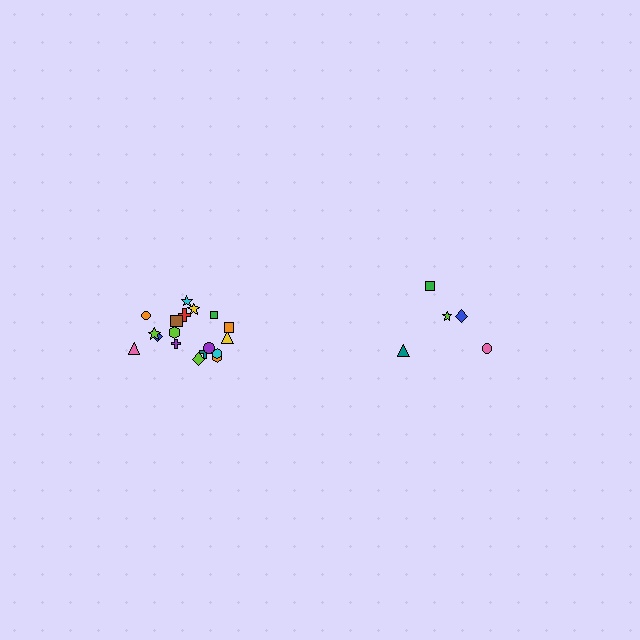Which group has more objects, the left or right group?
The left group.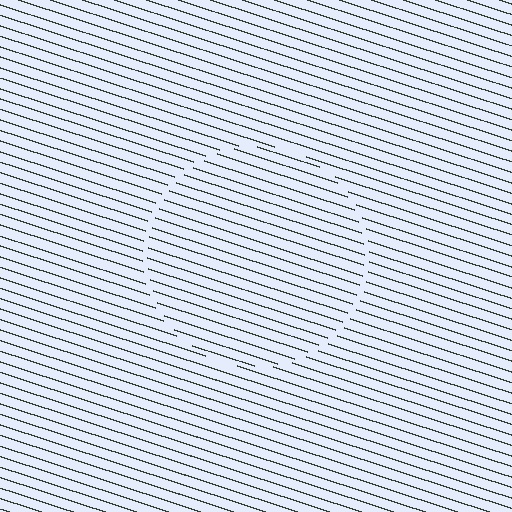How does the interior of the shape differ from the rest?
The interior of the shape contains the same grating, shifted by half a period — the contour is defined by the phase discontinuity where line-ends from the inner and outer gratings abut.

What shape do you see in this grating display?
An illusory circle. The interior of the shape contains the same grating, shifted by half a period — the contour is defined by the phase discontinuity where line-ends from the inner and outer gratings abut.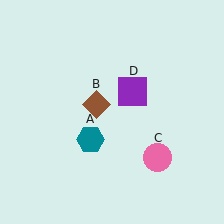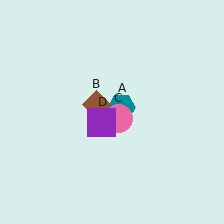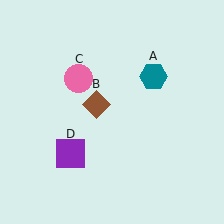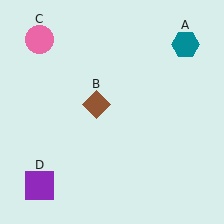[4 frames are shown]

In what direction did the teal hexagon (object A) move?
The teal hexagon (object A) moved up and to the right.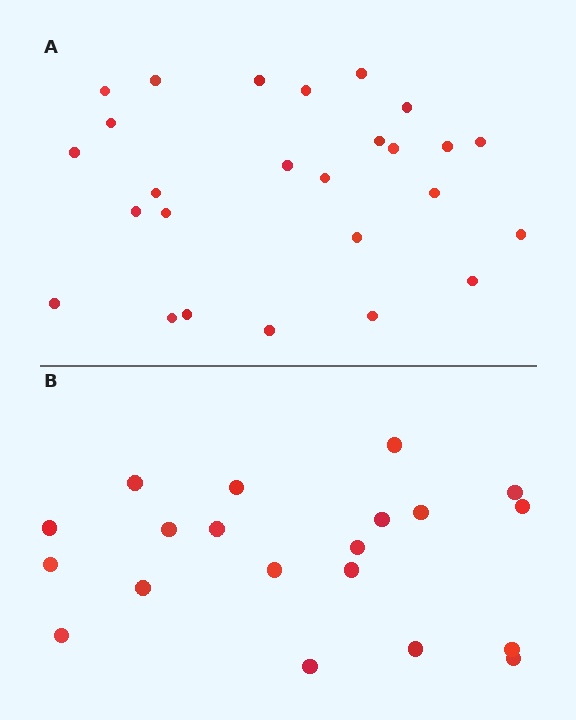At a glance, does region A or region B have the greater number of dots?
Region A (the top region) has more dots.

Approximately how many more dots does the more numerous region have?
Region A has about 6 more dots than region B.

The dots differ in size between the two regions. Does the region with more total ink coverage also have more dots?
No. Region B has more total ink coverage because its dots are larger, but region A actually contains more individual dots. Total area can be misleading — the number of items is what matters here.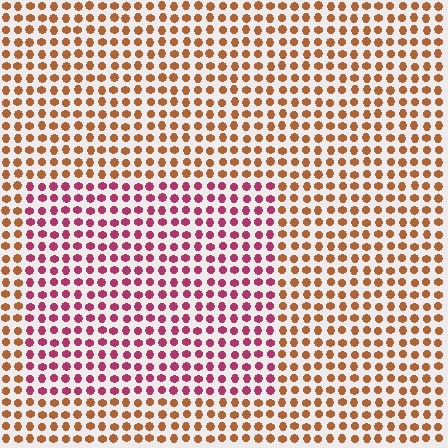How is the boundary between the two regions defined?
The boundary is defined purely by a slight shift in hue (about 48 degrees). Spacing, size, and orientation are identical on both sides.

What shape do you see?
I see a rectangle.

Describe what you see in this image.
The image is filled with small brown elements in a uniform arrangement. A rectangle-shaped region is visible where the elements are tinted to a slightly different hue, forming a subtle color boundary.